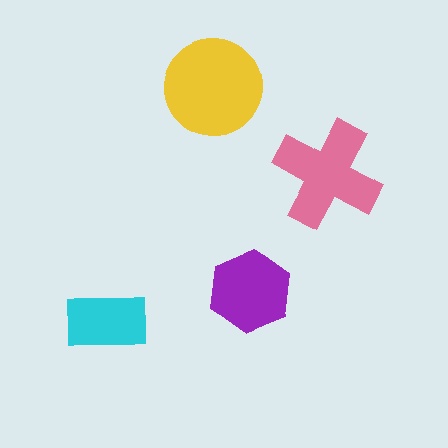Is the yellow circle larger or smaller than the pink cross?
Larger.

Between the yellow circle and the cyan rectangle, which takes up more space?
The yellow circle.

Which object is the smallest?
The cyan rectangle.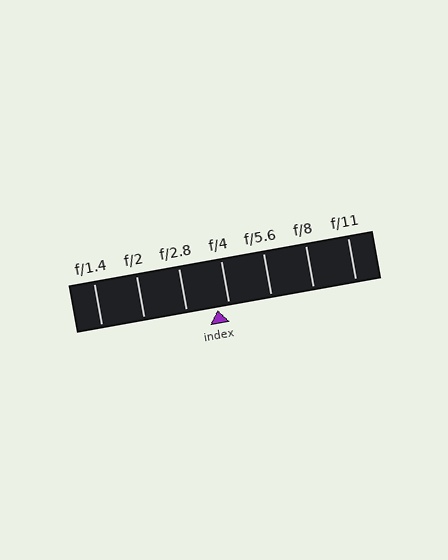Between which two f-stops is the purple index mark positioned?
The index mark is between f/2.8 and f/4.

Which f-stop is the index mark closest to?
The index mark is closest to f/4.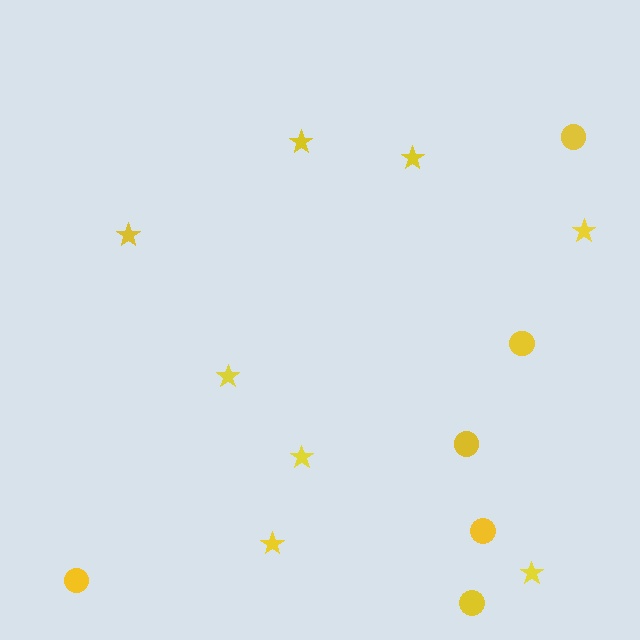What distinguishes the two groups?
There are 2 groups: one group of stars (8) and one group of circles (6).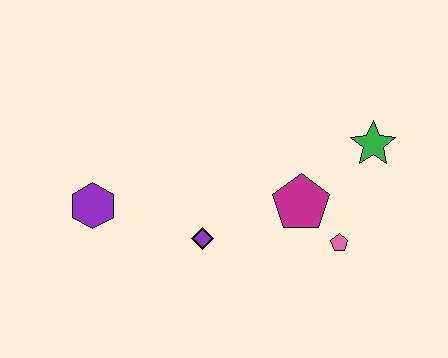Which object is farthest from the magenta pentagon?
The purple hexagon is farthest from the magenta pentagon.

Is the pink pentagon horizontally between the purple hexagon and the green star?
Yes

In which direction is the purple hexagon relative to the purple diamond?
The purple hexagon is to the left of the purple diamond.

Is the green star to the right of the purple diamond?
Yes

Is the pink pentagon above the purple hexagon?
No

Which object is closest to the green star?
The magenta pentagon is closest to the green star.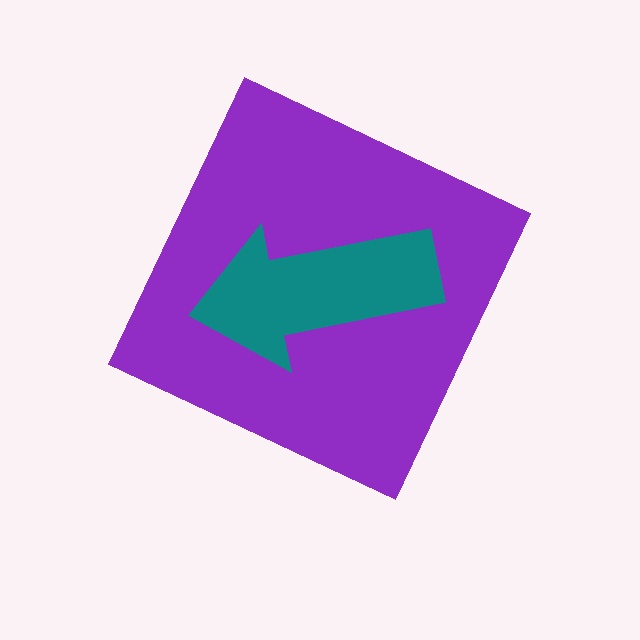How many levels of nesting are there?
2.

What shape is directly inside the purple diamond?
The teal arrow.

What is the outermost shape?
The purple diamond.